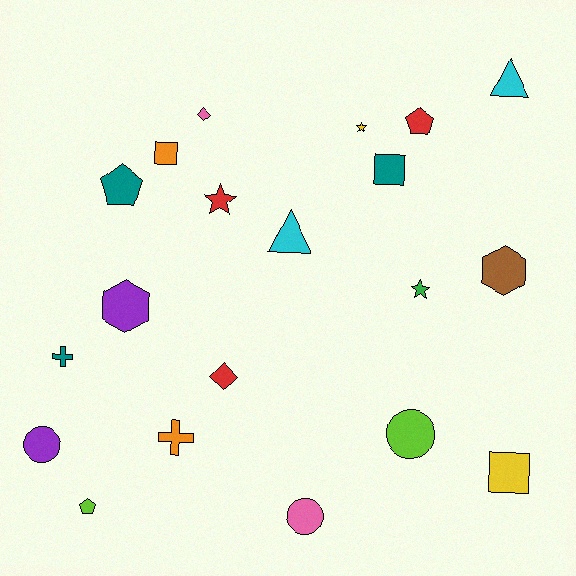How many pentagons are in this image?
There are 3 pentagons.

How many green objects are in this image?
There is 1 green object.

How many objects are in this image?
There are 20 objects.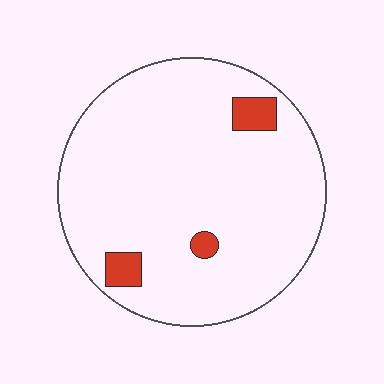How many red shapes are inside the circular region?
3.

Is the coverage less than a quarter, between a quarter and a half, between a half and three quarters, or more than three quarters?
Less than a quarter.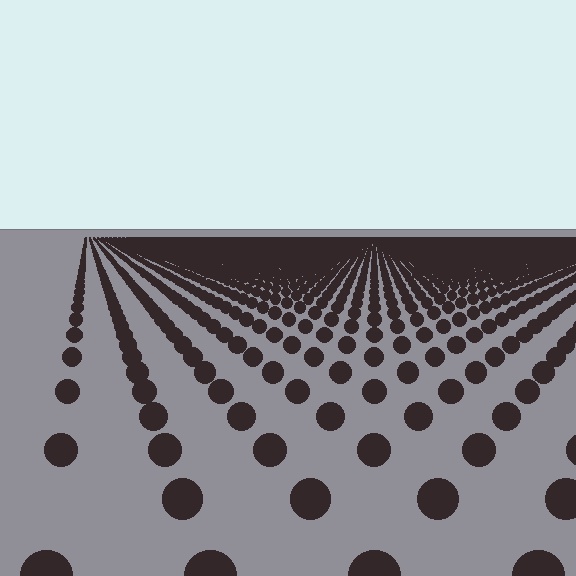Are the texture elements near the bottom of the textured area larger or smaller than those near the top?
Larger. Near the bottom, elements are closer to the viewer and appear at a bigger on-screen size.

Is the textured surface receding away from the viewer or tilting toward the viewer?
The surface is receding away from the viewer. Texture elements get smaller and denser toward the top.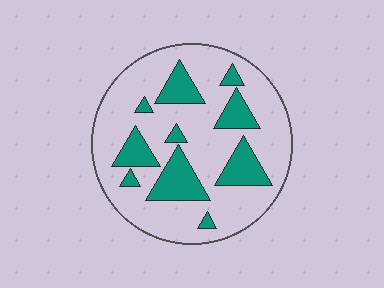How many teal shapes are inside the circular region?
10.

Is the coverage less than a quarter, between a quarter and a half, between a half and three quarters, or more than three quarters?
Less than a quarter.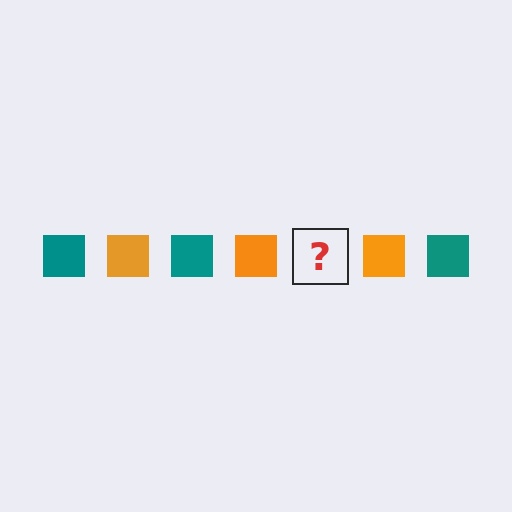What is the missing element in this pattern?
The missing element is a teal square.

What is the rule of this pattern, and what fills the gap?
The rule is that the pattern cycles through teal, orange squares. The gap should be filled with a teal square.